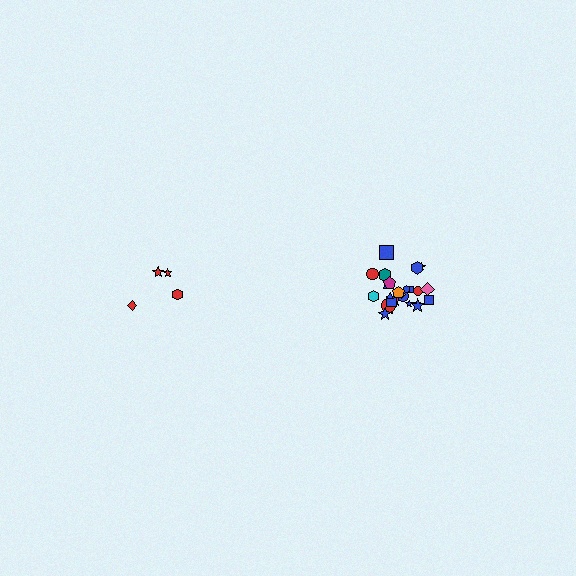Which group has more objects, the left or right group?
The right group.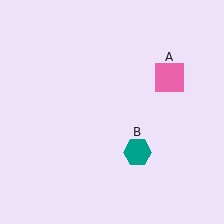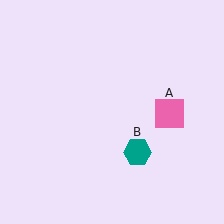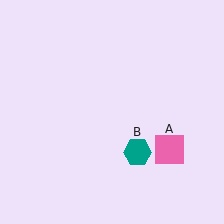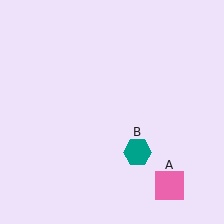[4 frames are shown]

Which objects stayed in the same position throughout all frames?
Teal hexagon (object B) remained stationary.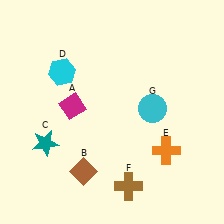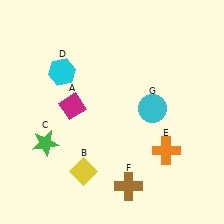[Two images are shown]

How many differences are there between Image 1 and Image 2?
There are 2 differences between the two images.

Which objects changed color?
B changed from brown to yellow. C changed from teal to green.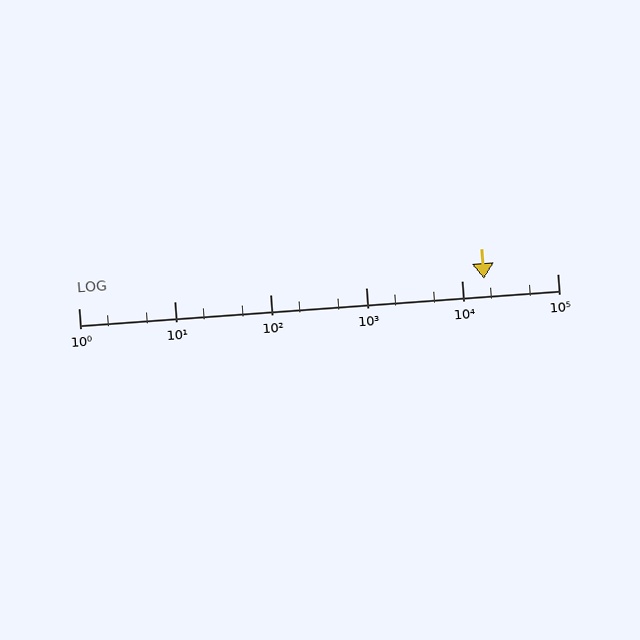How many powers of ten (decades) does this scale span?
The scale spans 5 decades, from 1 to 100000.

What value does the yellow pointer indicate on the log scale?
The pointer indicates approximately 17000.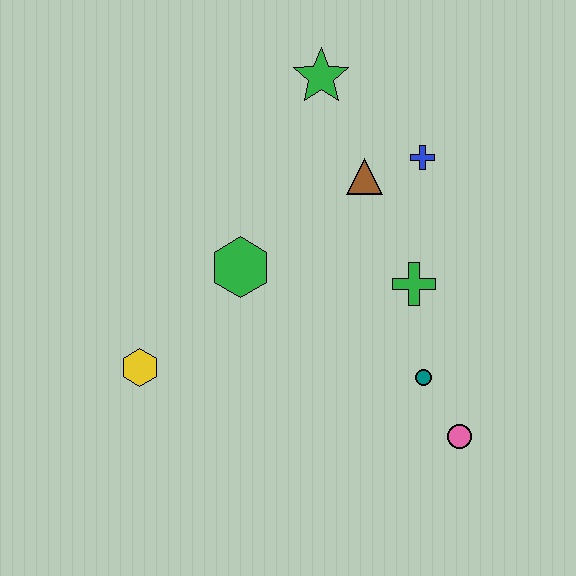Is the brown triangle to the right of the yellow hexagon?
Yes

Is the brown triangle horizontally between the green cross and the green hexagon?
Yes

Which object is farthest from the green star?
The pink circle is farthest from the green star.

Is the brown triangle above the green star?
No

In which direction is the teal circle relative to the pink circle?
The teal circle is above the pink circle.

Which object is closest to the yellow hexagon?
The green hexagon is closest to the yellow hexagon.